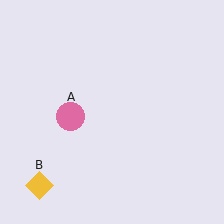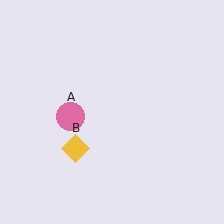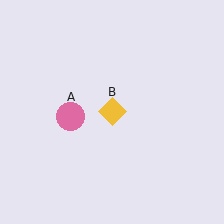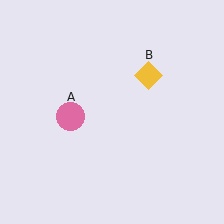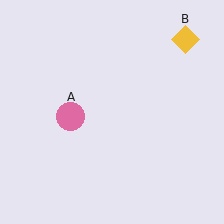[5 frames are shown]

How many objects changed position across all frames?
1 object changed position: yellow diamond (object B).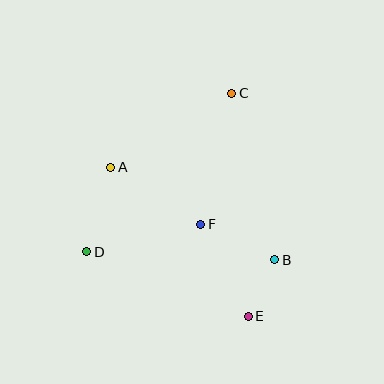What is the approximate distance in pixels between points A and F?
The distance between A and F is approximately 106 pixels.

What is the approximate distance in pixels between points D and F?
The distance between D and F is approximately 117 pixels.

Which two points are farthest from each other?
Points C and E are farthest from each other.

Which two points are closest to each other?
Points B and E are closest to each other.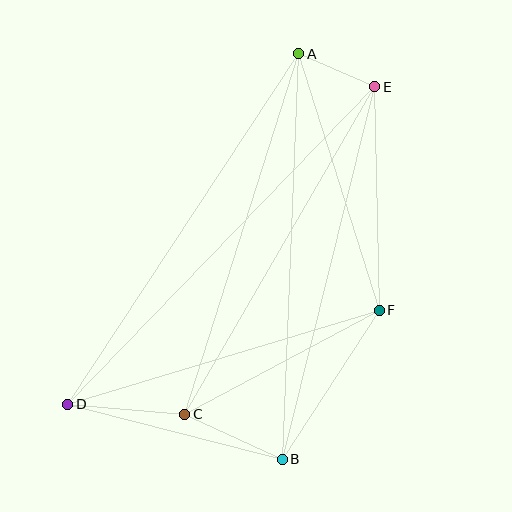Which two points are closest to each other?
Points A and E are closest to each other.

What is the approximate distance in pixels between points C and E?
The distance between C and E is approximately 379 pixels.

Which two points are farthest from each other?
Points D and E are farthest from each other.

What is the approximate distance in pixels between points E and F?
The distance between E and F is approximately 223 pixels.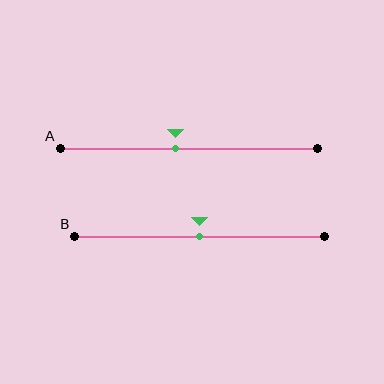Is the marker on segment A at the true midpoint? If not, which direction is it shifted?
No, the marker on segment A is shifted to the left by about 5% of the segment length.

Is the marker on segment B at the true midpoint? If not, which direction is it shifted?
Yes, the marker on segment B is at the true midpoint.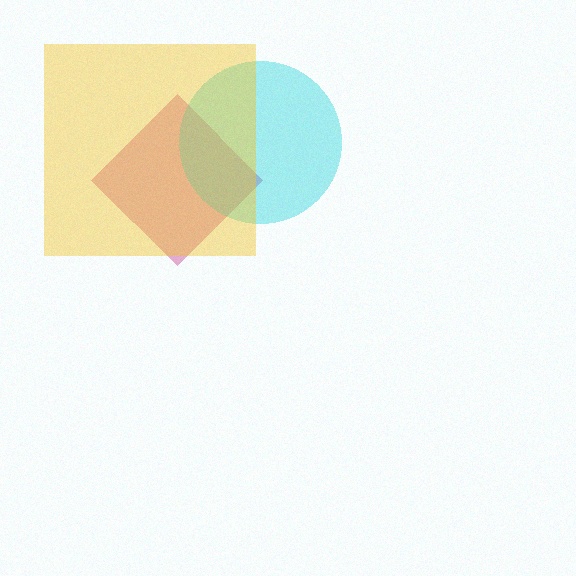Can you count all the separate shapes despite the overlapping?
Yes, there are 3 separate shapes.